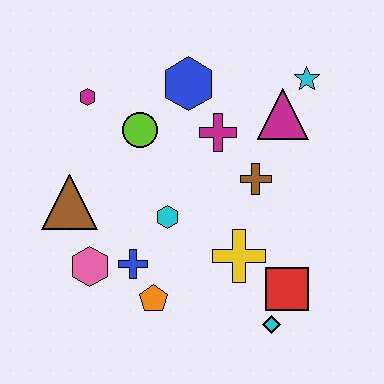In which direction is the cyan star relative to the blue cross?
The cyan star is above the blue cross.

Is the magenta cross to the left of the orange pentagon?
No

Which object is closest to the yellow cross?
The red square is closest to the yellow cross.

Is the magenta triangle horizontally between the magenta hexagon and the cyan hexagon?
No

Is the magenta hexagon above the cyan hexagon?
Yes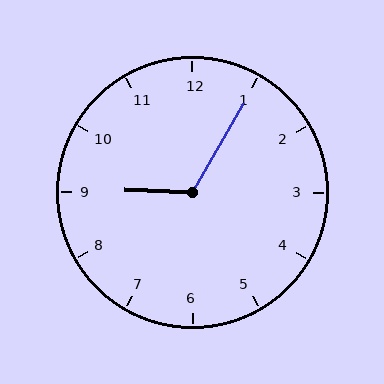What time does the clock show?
9:05.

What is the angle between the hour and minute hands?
Approximately 118 degrees.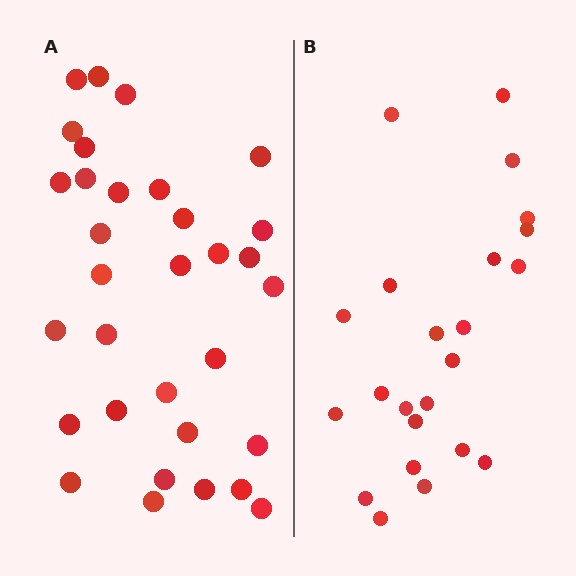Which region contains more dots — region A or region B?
Region A (the left region) has more dots.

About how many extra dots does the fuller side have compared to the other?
Region A has roughly 8 or so more dots than region B.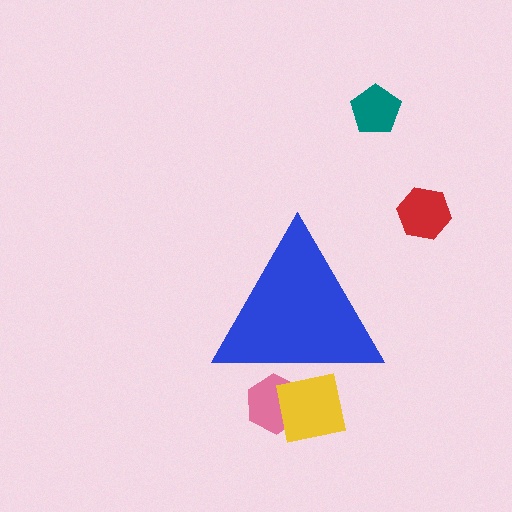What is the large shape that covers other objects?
A blue triangle.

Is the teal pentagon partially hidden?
No, the teal pentagon is fully visible.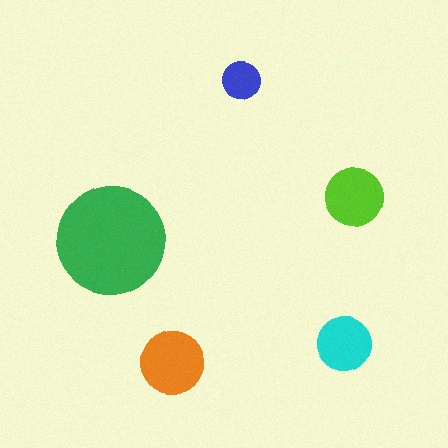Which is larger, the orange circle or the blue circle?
The orange one.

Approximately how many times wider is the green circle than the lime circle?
About 2 times wider.